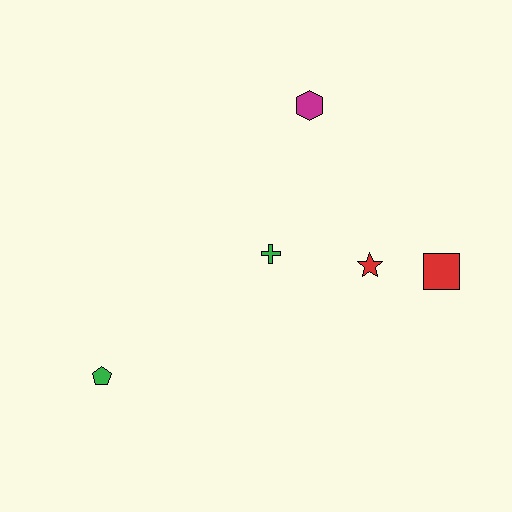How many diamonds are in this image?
There are no diamonds.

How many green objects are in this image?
There are 2 green objects.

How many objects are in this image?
There are 5 objects.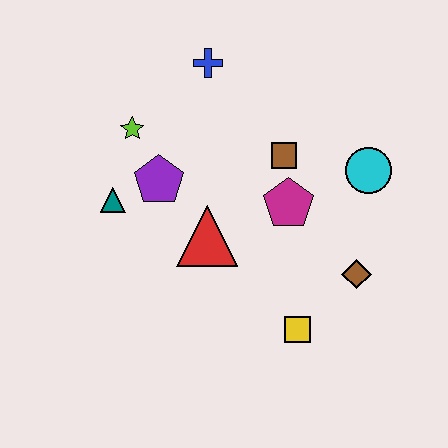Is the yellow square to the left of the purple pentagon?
No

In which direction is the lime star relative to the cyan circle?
The lime star is to the left of the cyan circle.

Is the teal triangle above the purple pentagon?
No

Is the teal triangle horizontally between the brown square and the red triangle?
No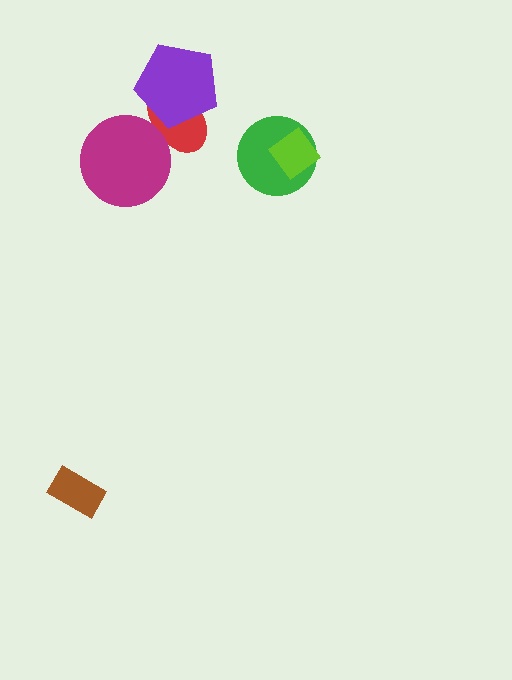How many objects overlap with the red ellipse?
2 objects overlap with the red ellipse.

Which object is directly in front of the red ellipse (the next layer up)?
The purple pentagon is directly in front of the red ellipse.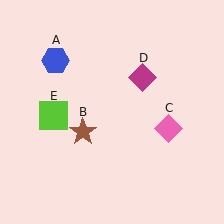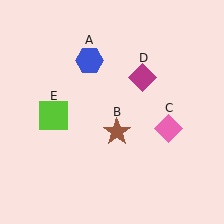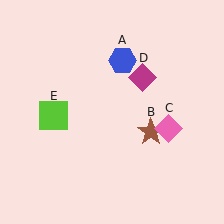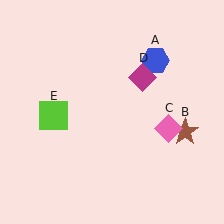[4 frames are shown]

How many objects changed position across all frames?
2 objects changed position: blue hexagon (object A), brown star (object B).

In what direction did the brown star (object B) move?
The brown star (object B) moved right.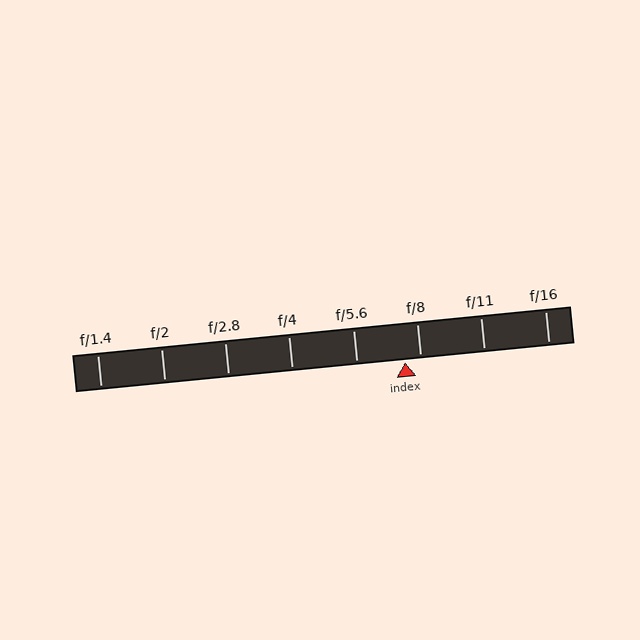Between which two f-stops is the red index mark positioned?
The index mark is between f/5.6 and f/8.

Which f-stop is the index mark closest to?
The index mark is closest to f/8.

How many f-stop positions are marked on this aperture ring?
There are 8 f-stop positions marked.